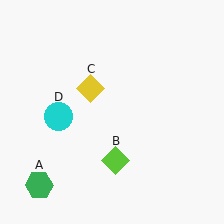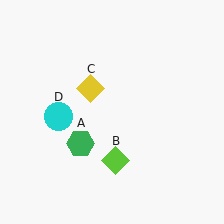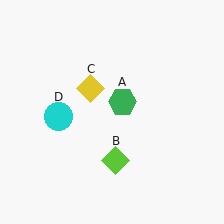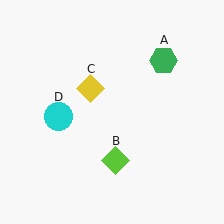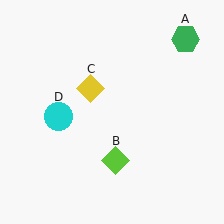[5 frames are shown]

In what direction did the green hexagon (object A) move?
The green hexagon (object A) moved up and to the right.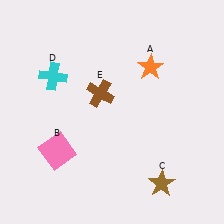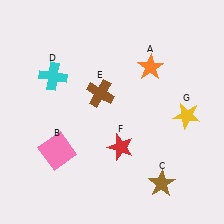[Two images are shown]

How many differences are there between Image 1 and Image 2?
There are 2 differences between the two images.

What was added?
A red star (F), a yellow star (G) were added in Image 2.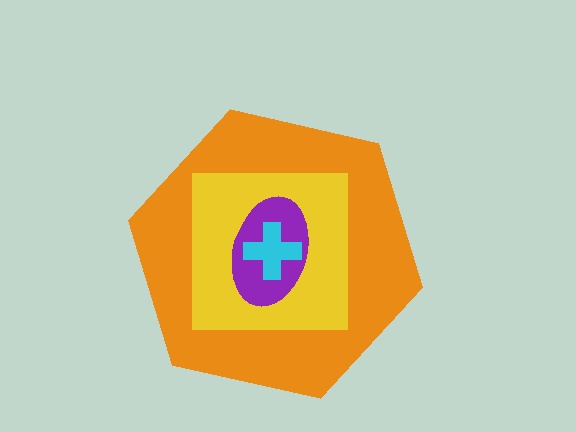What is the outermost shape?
The orange hexagon.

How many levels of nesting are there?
4.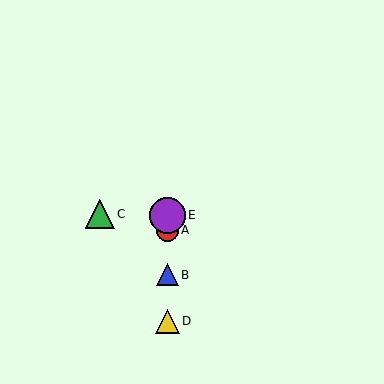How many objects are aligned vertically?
4 objects (A, B, D, E) are aligned vertically.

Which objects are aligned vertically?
Objects A, B, D, E are aligned vertically.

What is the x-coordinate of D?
Object D is at x≈167.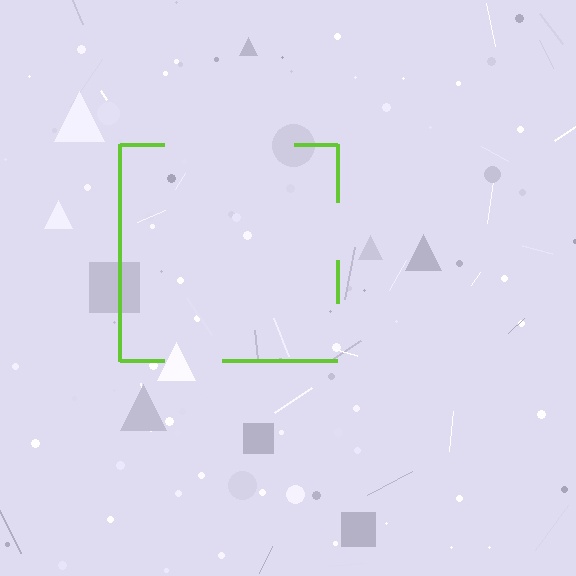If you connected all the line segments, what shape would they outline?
They would outline a square.